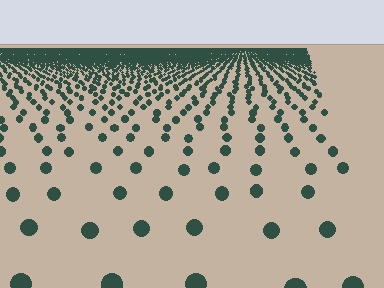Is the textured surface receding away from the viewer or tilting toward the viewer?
The surface is receding away from the viewer. Texture elements get smaller and denser toward the top.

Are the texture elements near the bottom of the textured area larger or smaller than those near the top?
Larger. Near the bottom, elements are closer to the viewer and appear at a bigger on-screen size.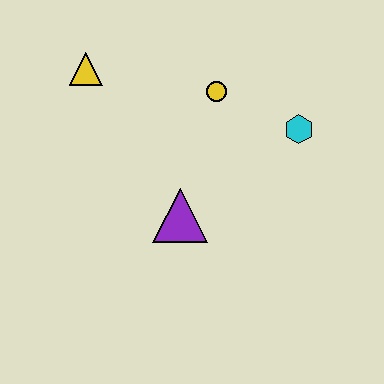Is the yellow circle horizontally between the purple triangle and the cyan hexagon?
Yes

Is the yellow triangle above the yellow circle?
Yes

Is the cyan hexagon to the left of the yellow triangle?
No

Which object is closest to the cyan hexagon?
The yellow circle is closest to the cyan hexagon.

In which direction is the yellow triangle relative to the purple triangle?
The yellow triangle is above the purple triangle.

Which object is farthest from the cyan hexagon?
The yellow triangle is farthest from the cyan hexagon.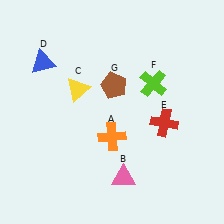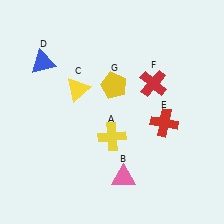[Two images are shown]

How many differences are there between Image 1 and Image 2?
There are 3 differences between the two images.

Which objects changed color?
A changed from orange to yellow. F changed from lime to red. G changed from brown to yellow.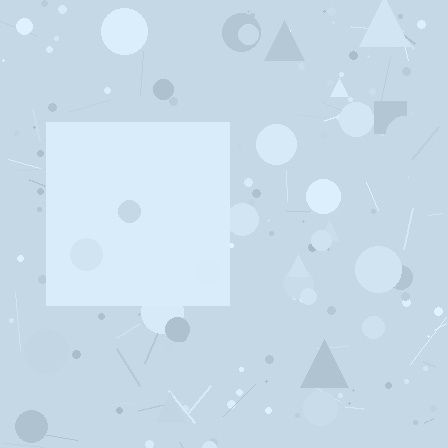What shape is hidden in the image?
A square is hidden in the image.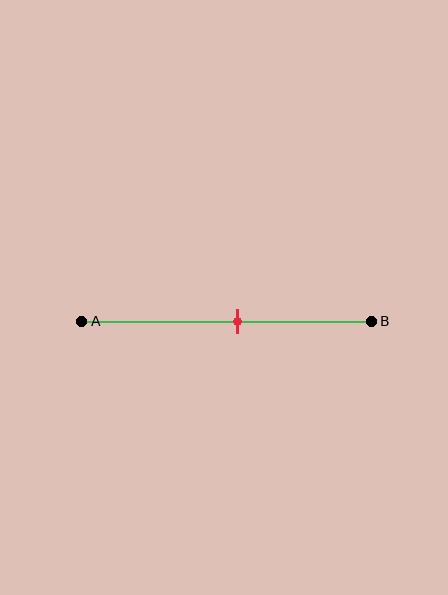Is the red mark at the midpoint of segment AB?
No, the mark is at about 55% from A, not at the 50% midpoint.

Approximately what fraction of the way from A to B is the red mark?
The red mark is approximately 55% of the way from A to B.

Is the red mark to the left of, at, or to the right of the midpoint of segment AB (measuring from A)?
The red mark is to the right of the midpoint of segment AB.